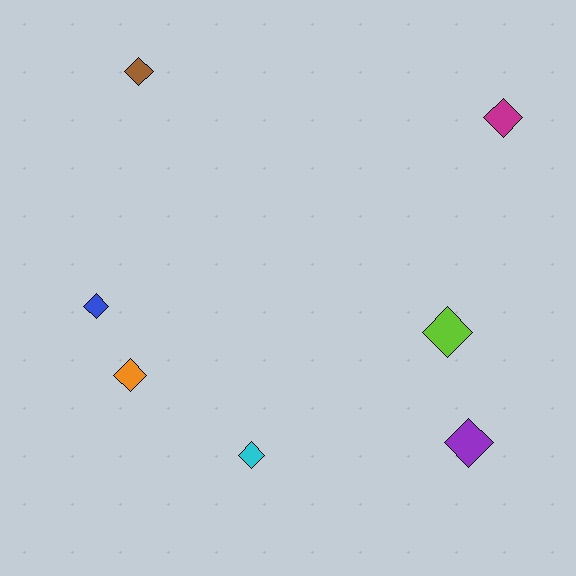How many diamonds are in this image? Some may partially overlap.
There are 7 diamonds.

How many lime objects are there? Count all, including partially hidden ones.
There is 1 lime object.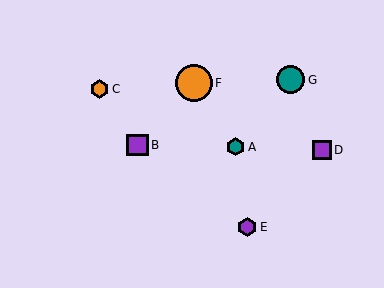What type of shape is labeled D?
Shape D is a purple square.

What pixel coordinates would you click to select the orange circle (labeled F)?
Click at (194, 83) to select the orange circle F.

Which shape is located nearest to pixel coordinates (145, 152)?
The purple square (labeled B) at (138, 145) is nearest to that location.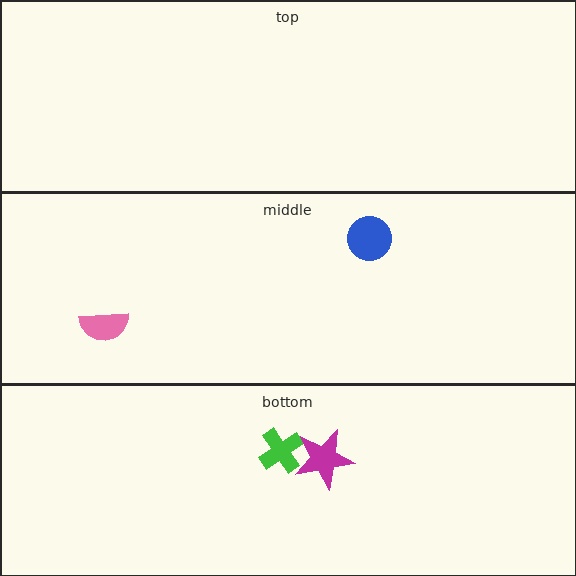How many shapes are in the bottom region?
2.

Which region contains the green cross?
The bottom region.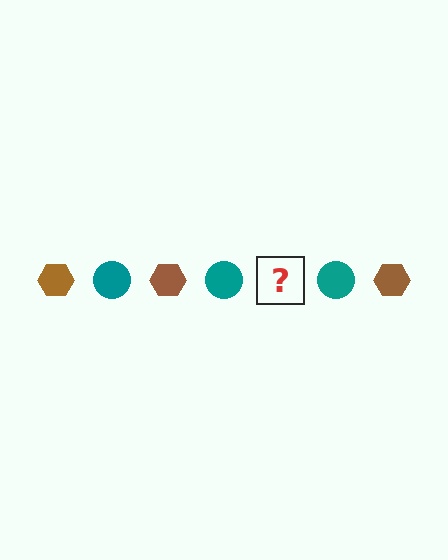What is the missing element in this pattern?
The missing element is a brown hexagon.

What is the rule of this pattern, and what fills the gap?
The rule is that the pattern alternates between brown hexagon and teal circle. The gap should be filled with a brown hexagon.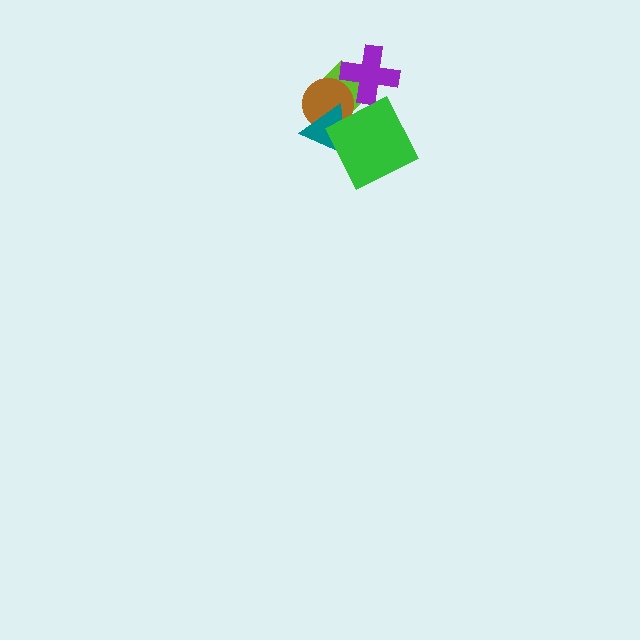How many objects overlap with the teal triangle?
3 objects overlap with the teal triangle.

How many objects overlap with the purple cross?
2 objects overlap with the purple cross.